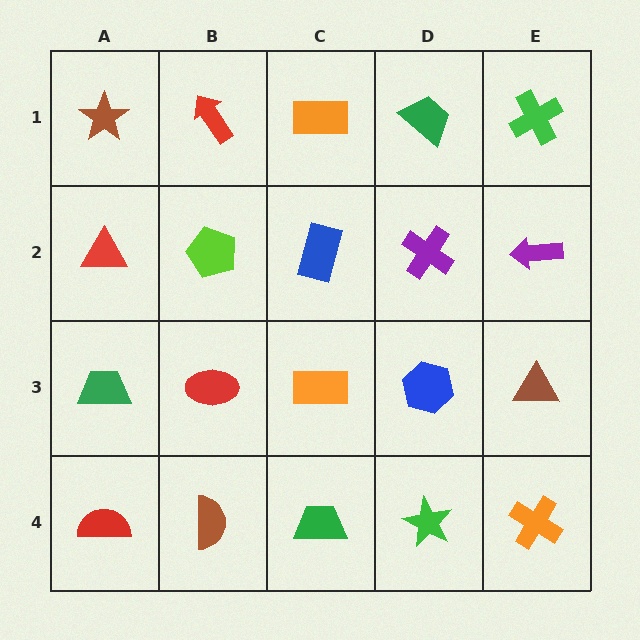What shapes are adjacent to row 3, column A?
A red triangle (row 2, column A), a red semicircle (row 4, column A), a red ellipse (row 3, column B).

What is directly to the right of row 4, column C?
A green star.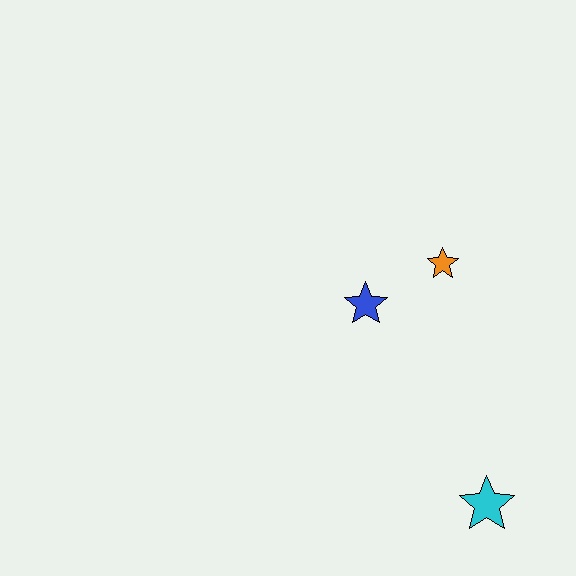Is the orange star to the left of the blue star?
No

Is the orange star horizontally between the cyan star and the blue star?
Yes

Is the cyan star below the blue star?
Yes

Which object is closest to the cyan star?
The blue star is closest to the cyan star.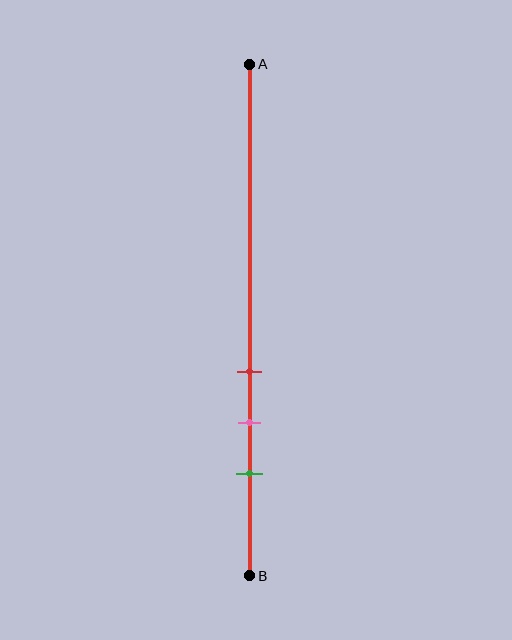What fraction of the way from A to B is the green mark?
The green mark is approximately 80% (0.8) of the way from A to B.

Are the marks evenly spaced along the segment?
Yes, the marks are approximately evenly spaced.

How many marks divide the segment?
There are 3 marks dividing the segment.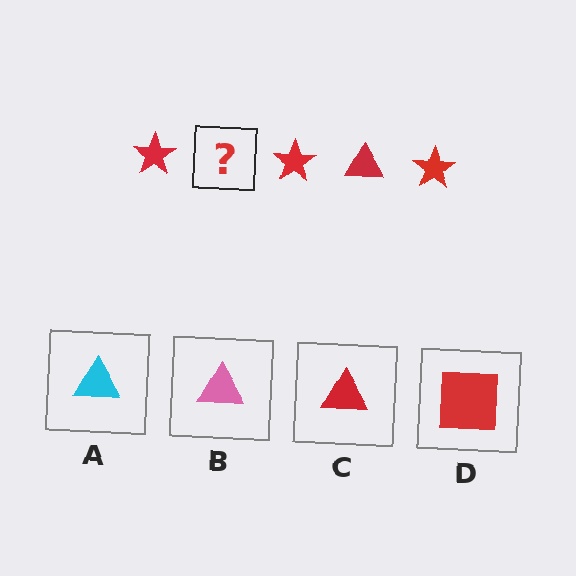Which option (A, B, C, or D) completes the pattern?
C.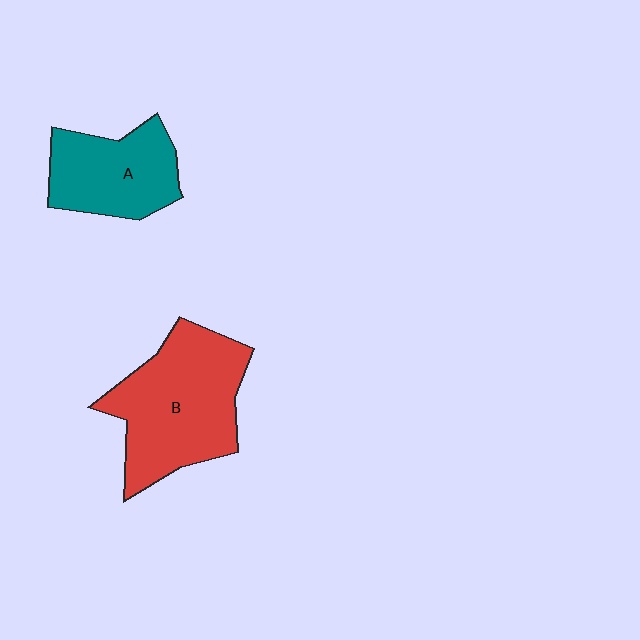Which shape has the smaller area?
Shape A (teal).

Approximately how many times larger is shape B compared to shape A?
Approximately 1.5 times.